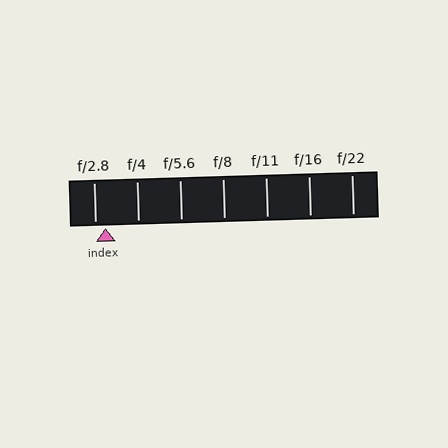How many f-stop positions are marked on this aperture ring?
There are 7 f-stop positions marked.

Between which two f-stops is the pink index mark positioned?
The index mark is between f/2.8 and f/4.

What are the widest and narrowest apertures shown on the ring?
The widest aperture shown is f/2.8 and the narrowest is f/22.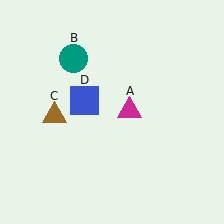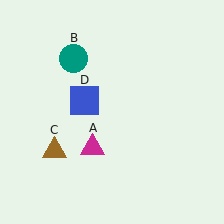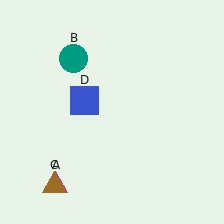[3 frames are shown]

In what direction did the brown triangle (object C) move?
The brown triangle (object C) moved down.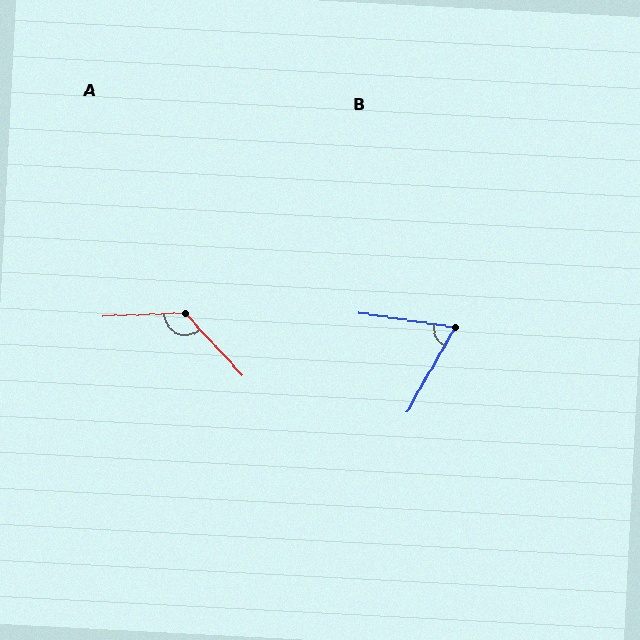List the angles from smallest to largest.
B (69°), A (131°).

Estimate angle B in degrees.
Approximately 69 degrees.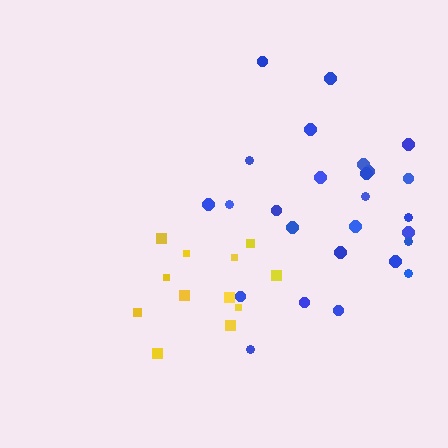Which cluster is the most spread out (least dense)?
Blue.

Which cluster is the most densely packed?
Yellow.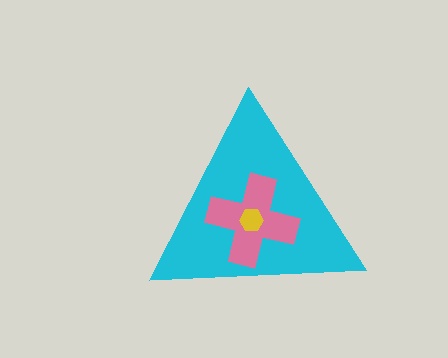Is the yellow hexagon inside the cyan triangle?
Yes.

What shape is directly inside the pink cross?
The yellow hexagon.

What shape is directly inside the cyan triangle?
The pink cross.